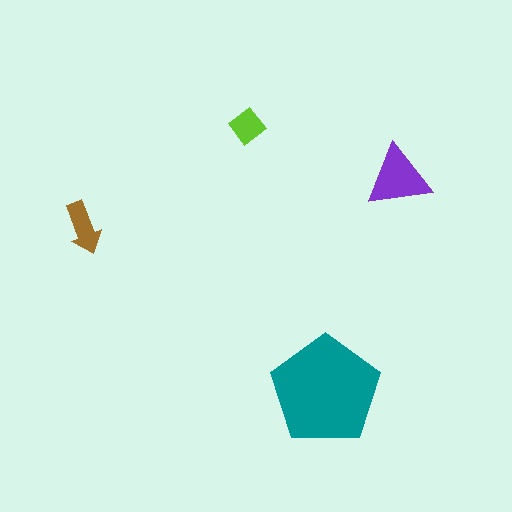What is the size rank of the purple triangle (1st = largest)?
2nd.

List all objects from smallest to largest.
The lime diamond, the brown arrow, the purple triangle, the teal pentagon.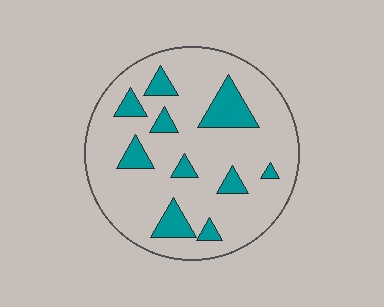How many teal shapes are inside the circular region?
10.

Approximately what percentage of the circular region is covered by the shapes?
Approximately 15%.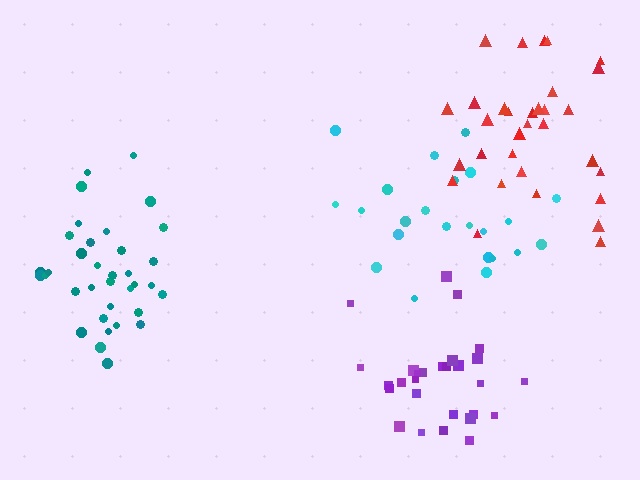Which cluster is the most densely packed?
Teal.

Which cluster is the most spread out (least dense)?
Cyan.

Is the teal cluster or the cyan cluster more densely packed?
Teal.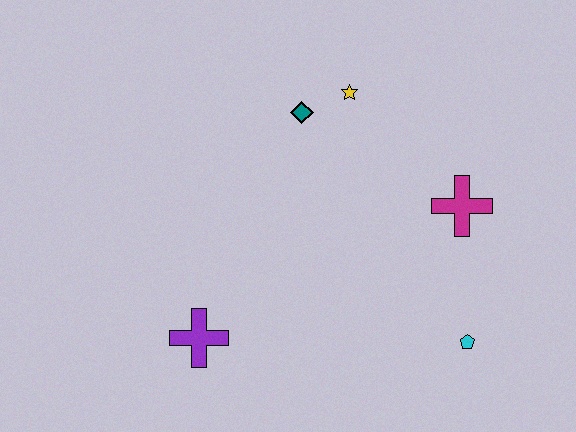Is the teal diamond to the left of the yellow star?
Yes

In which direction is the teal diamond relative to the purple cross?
The teal diamond is above the purple cross.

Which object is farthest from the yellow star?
The purple cross is farthest from the yellow star.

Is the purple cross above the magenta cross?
No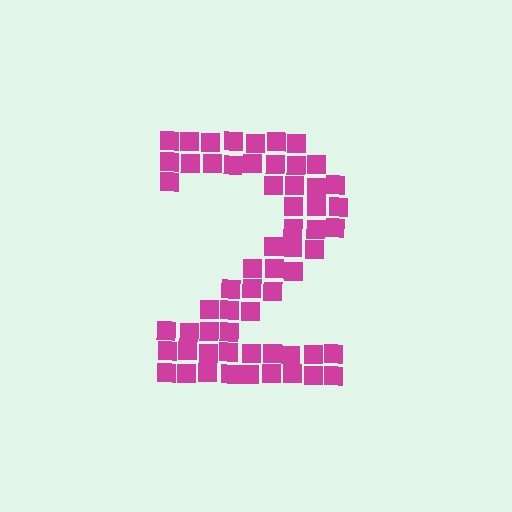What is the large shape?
The large shape is the digit 2.